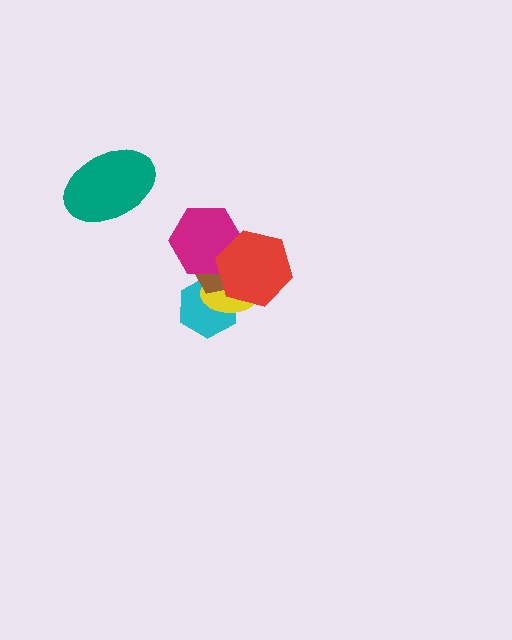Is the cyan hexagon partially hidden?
Yes, it is partially covered by another shape.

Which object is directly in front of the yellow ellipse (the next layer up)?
The brown pentagon is directly in front of the yellow ellipse.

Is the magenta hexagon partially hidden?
Yes, it is partially covered by another shape.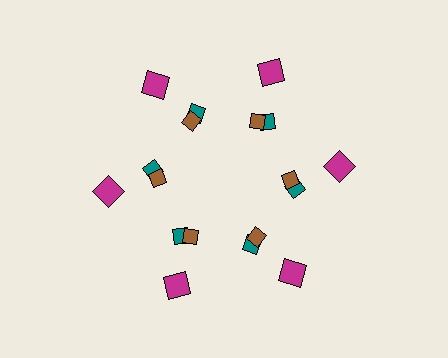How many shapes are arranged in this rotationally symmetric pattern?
There are 18 shapes, arranged in 6 groups of 3.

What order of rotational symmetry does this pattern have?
This pattern has 6-fold rotational symmetry.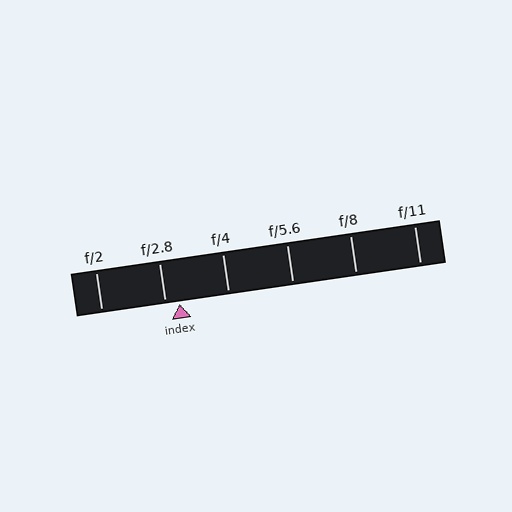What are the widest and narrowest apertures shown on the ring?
The widest aperture shown is f/2 and the narrowest is f/11.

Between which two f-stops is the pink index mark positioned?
The index mark is between f/2.8 and f/4.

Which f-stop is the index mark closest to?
The index mark is closest to f/2.8.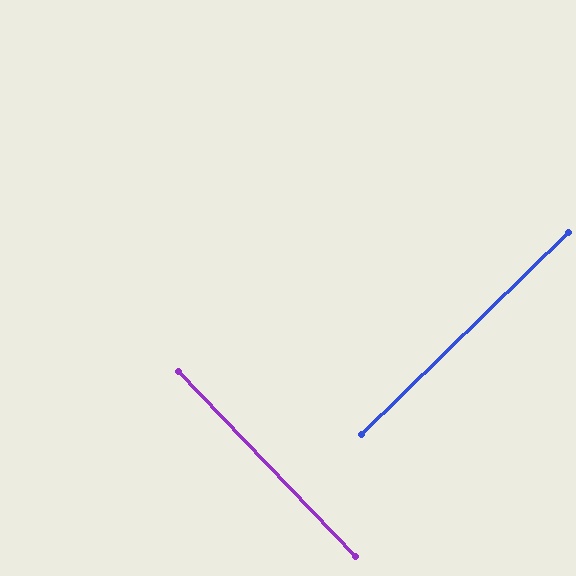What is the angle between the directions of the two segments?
Approximately 89 degrees.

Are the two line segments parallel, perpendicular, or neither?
Perpendicular — they meet at approximately 89°.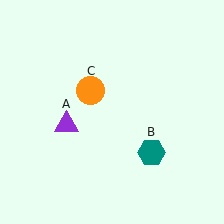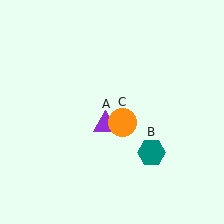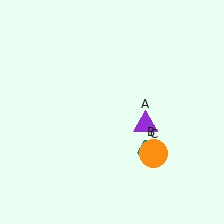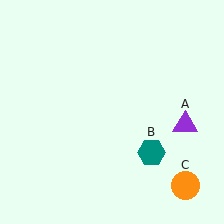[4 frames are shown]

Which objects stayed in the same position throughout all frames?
Teal hexagon (object B) remained stationary.